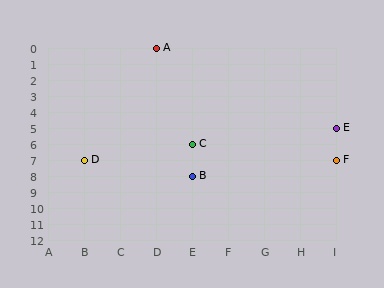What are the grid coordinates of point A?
Point A is at grid coordinates (D, 0).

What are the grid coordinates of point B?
Point B is at grid coordinates (E, 8).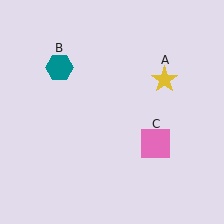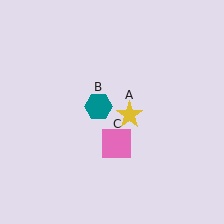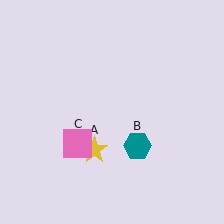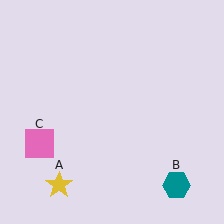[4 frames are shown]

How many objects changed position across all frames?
3 objects changed position: yellow star (object A), teal hexagon (object B), pink square (object C).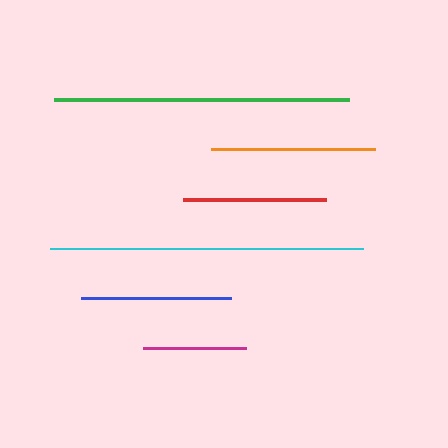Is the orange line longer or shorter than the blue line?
The orange line is longer than the blue line.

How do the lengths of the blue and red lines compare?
The blue and red lines are approximately the same length.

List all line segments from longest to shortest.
From longest to shortest: cyan, green, orange, blue, red, magenta.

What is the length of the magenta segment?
The magenta segment is approximately 103 pixels long.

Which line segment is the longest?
The cyan line is the longest at approximately 313 pixels.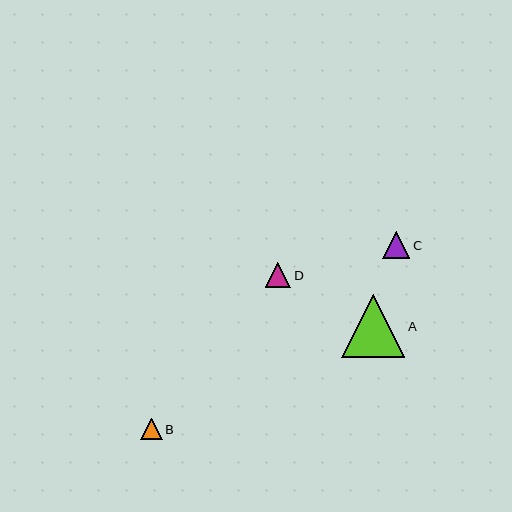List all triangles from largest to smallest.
From largest to smallest: A, C, D, B.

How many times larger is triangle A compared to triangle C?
Triangle A is approximately 2.3 times the size of triangle C.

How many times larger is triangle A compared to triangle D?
Triangle A is approximately 2.5 times the size of triangle D.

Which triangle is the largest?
Triangle A is the largest with a size of approximately 64 pixels.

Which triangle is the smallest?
Triangle B is the smallest with a size of approximately 21 pixels.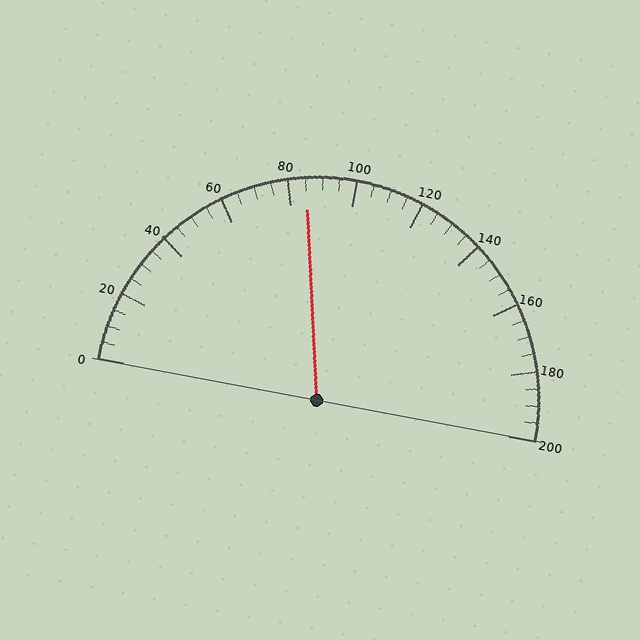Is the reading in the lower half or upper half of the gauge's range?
The reading is in the lower half of the range (0 to 200).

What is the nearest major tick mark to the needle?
The nearest major tick mark is 80.